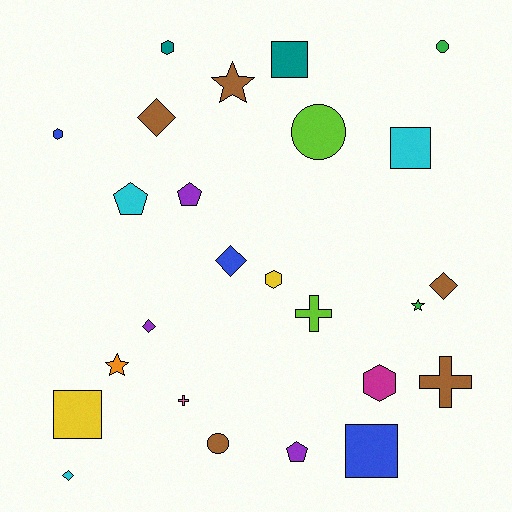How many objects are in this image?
There are 25 objects.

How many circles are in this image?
There are 3 circles.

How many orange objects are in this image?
There is 1 orange object.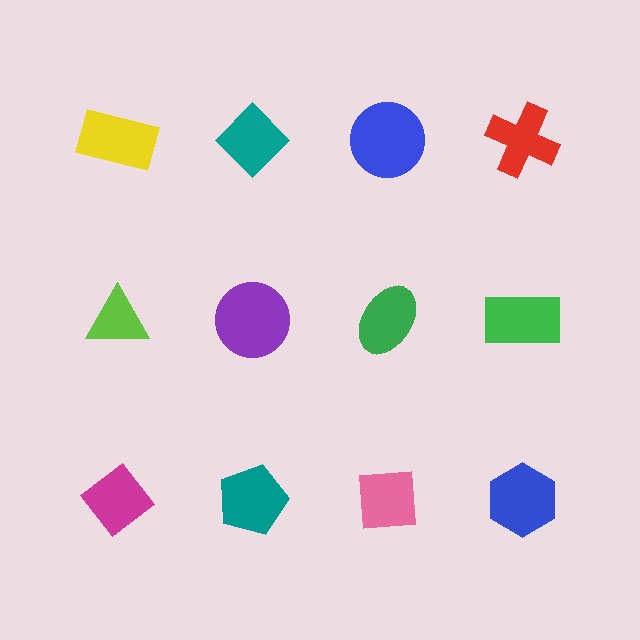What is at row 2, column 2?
A purple circle.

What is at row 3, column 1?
A magenta diamond.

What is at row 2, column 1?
A lime triangle.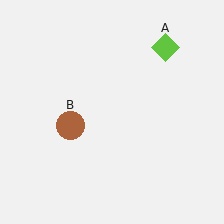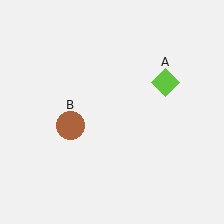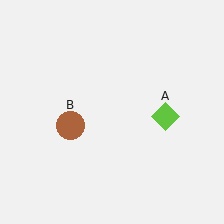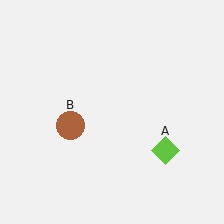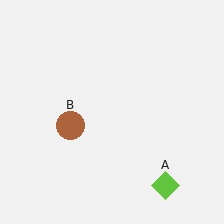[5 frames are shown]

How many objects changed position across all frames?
1 object changed position: lime diamond (object A).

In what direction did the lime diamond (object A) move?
The lime diamond (object A) moved down.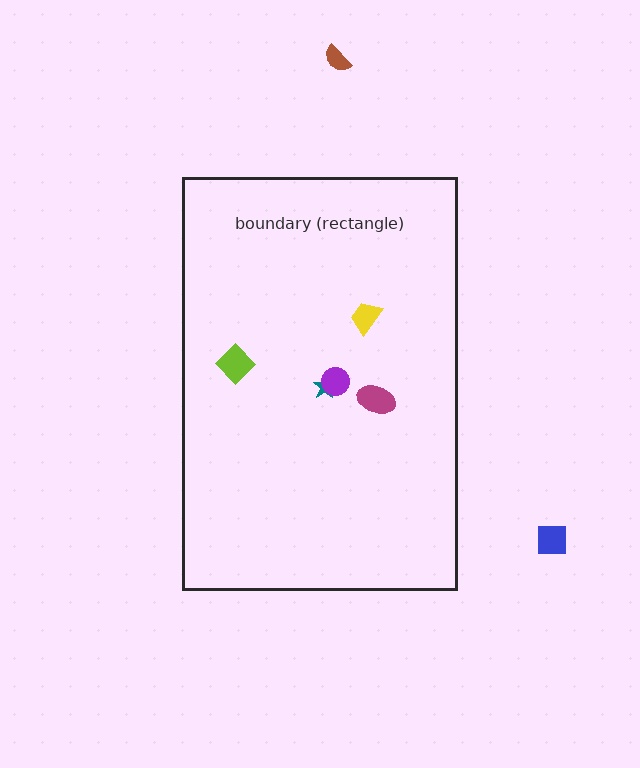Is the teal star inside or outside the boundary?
Inside.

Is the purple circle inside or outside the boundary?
Inside.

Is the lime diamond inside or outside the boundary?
Inside.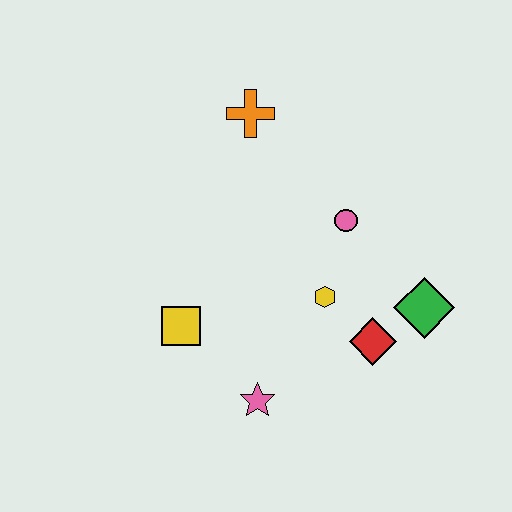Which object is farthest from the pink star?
The orange cross is farthest from the pink star.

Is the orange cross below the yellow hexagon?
No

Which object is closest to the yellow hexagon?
The red diamond is closest to the yellow hexagon.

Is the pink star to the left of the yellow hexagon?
Yes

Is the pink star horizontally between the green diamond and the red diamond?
No